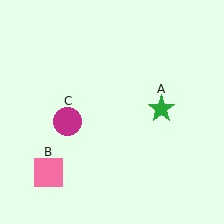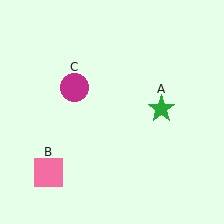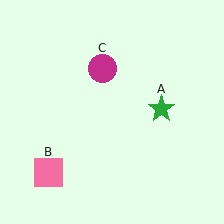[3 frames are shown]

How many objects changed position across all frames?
1 object changed position: magenta circle (object C).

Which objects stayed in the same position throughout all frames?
Green star (object A) and pink square (object B) remained stationary.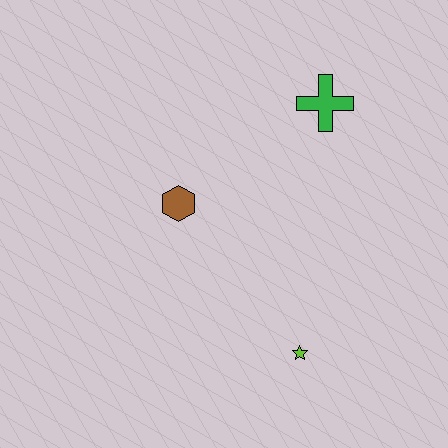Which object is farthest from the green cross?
The lime star is farthest from the green cross.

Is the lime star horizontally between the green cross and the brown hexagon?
Yes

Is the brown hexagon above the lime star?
Yes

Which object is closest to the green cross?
The brown hexagon is closest to the green cross.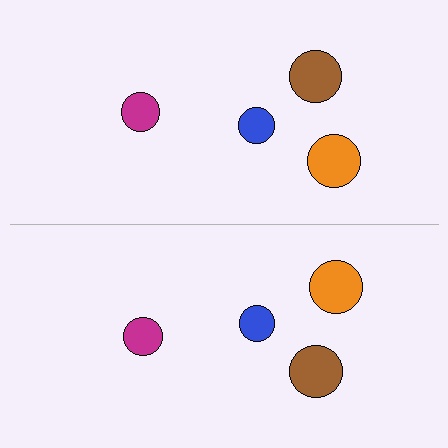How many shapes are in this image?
There are 8 shapes in this image.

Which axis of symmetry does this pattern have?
The pattern has a horizontal axis of symmetry running through the center of the image.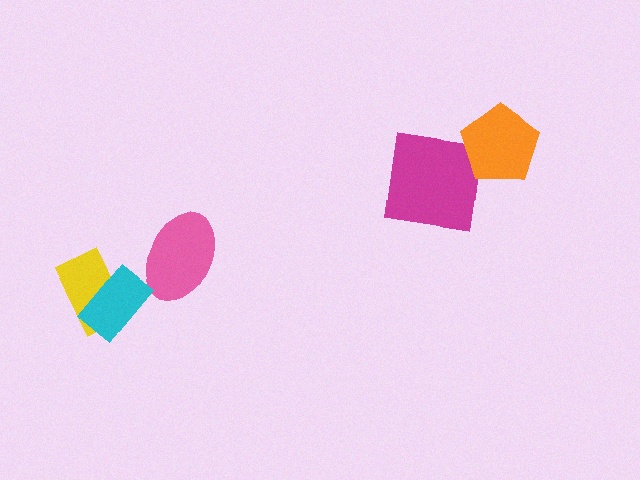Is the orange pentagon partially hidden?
No, no other shape covers it.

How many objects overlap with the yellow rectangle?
1 object overlaps with the yellow rectangle.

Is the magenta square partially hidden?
Yes, it is partially covered by another shape.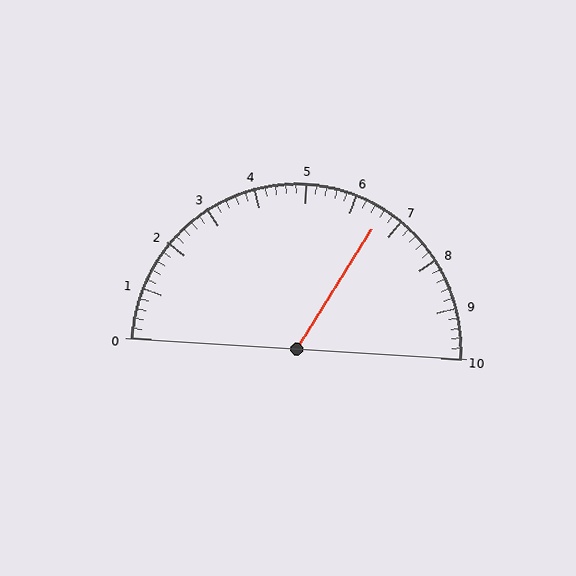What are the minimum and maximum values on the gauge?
The gauge ranges from 0 to 10.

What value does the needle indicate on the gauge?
The needle indicates approximately 6.6.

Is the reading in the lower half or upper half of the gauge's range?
The reading is in the upper half of the range (0 to 10).